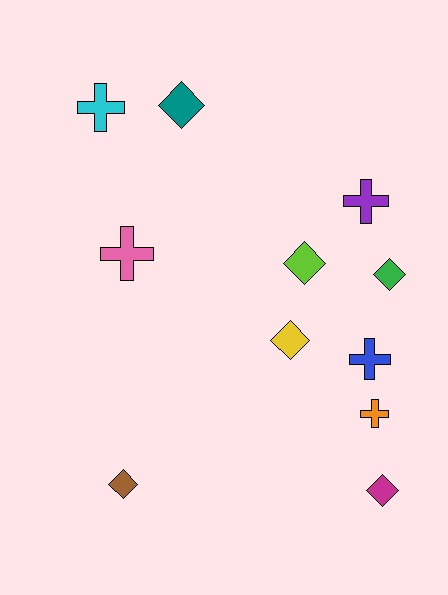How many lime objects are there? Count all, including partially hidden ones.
There is 1 lime object.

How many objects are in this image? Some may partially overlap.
There are 11 objects.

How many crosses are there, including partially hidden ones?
There are 5 crosses.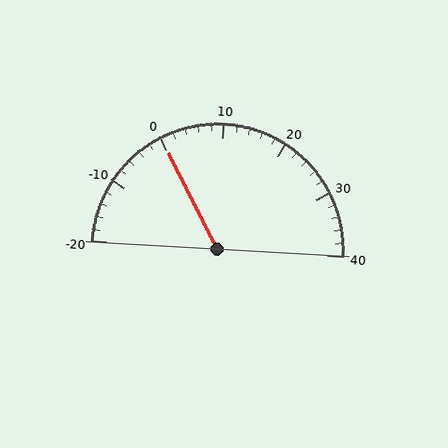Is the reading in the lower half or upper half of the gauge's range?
The reading is in the lower half of the range (-20 to 40).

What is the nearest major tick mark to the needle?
The nearest major tick mark is 0.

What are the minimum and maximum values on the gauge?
The gauge ranges from -20 to 40.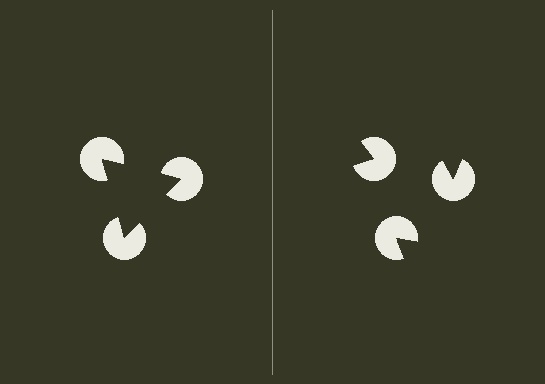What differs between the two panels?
The pac-man discs are positioned identically on both sides; only the wedge orientations differ. On the left they align to a triangle; on the right they are misaligned.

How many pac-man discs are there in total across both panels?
6 — 3 on each side.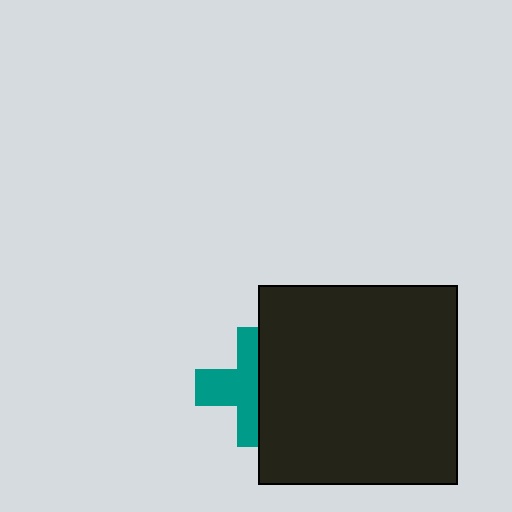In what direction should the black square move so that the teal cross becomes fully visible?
The black square should move right. That is the shortest direction to clear the overlap and leave the teal cross fully visible.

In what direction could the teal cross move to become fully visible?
The teal cross could move left. That would shift it out from behind the black square entirely.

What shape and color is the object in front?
The object in front is a black square.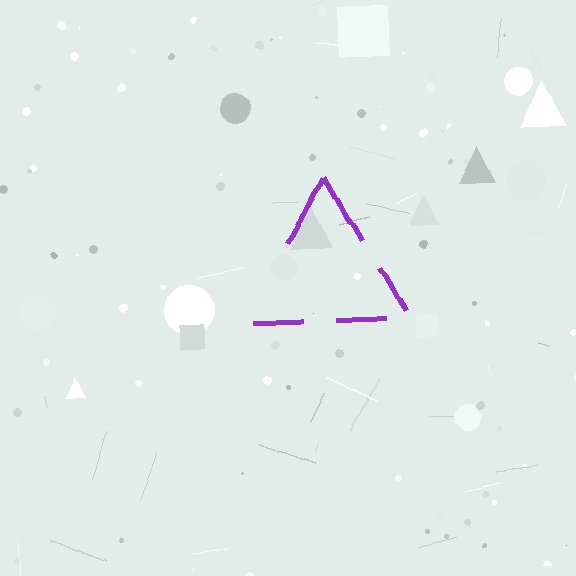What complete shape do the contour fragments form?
The contour fragments form a triangle.